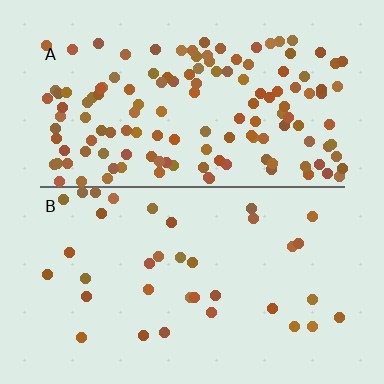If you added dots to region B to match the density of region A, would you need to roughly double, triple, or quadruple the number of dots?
Approximately quadruple.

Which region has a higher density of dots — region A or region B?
A (the top).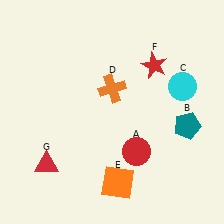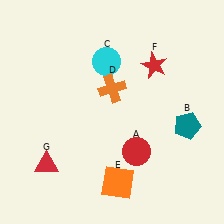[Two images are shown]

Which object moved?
The cyan circle (C) moved left.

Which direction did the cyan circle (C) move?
The cyan circle (C) moved left.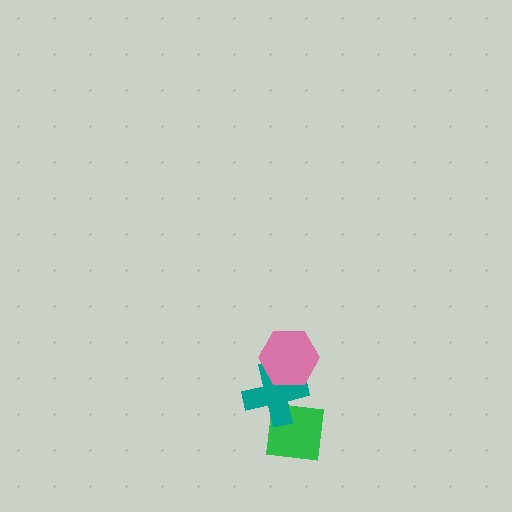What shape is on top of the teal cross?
The pink hexagon is on top of the teal cross.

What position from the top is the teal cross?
The teal cross is 2nd from the top.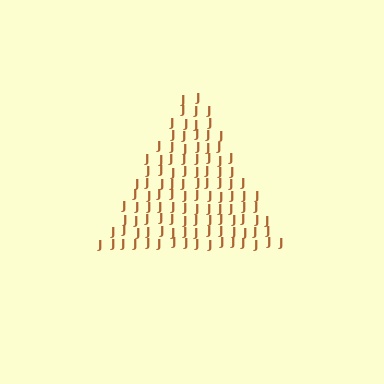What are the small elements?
The small elements are letter J's.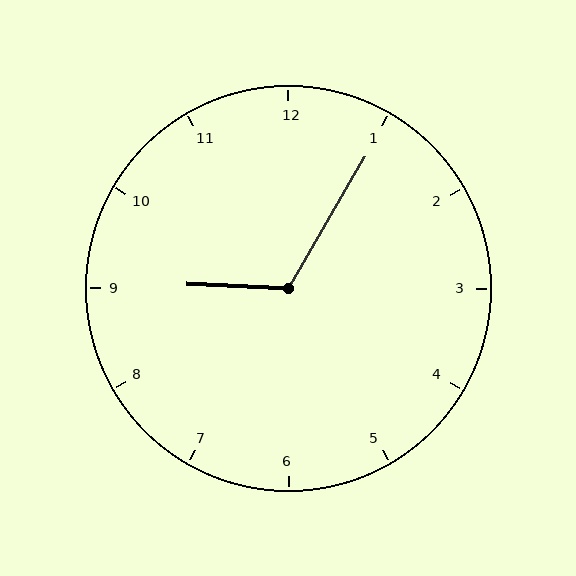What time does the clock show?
9:05.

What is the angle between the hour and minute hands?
Approximately 118 degrees.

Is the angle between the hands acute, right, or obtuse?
It is obtuse.